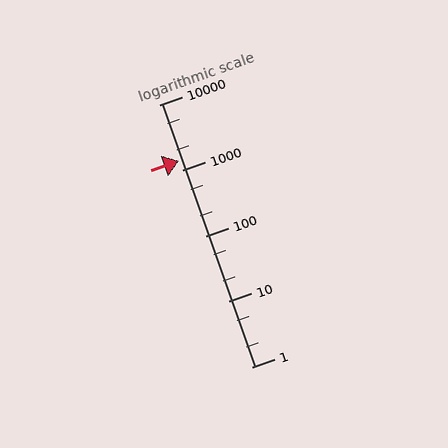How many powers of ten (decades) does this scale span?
The scale spans 4 decades, from 1 to 10000.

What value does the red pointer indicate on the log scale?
The pointer indicates approximately 1400.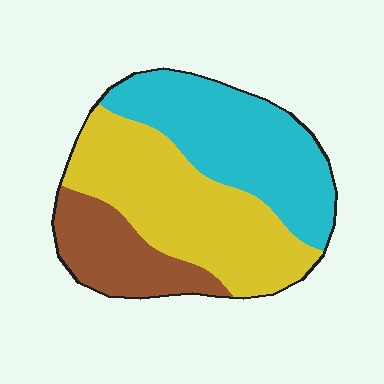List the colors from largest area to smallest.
From largest to smallest: yellow, cyan, brown.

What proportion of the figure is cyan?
Cyan takes up about three eighths (3/8) of the figure.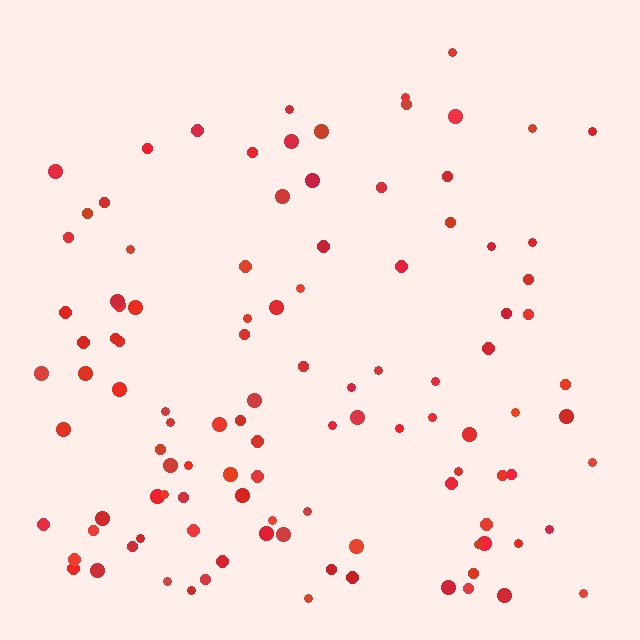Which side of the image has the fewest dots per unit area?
The top.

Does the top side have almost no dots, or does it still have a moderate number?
Still a moderate number, just noticeably fewer than the bottom.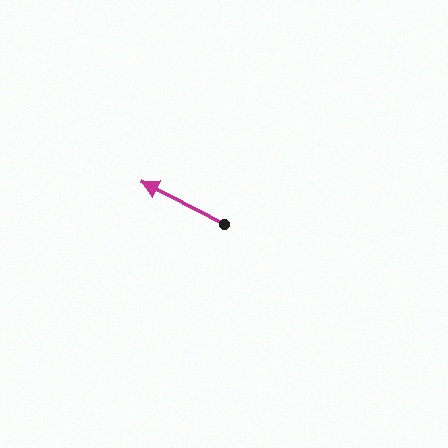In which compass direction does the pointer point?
Northwest.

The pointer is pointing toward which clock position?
Roughly 10 o'clock.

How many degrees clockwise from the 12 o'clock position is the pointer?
Approximately 297 degrees.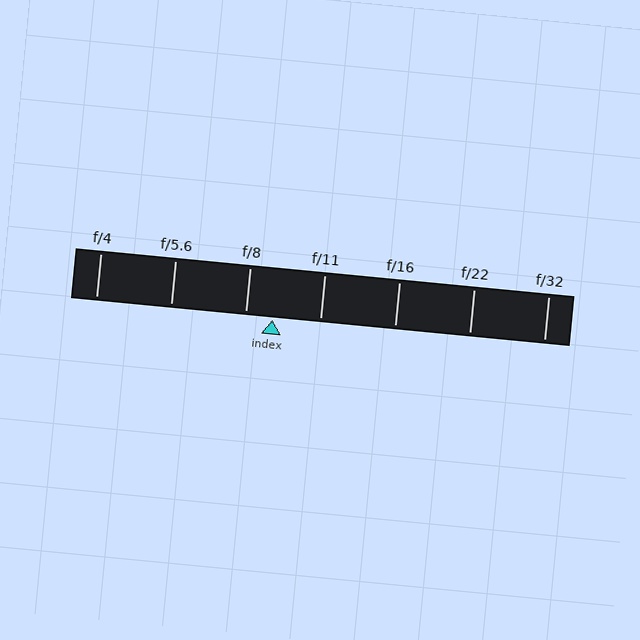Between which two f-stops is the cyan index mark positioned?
The index mark is between f/8 and f/11.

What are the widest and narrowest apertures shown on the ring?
The widest aperture shown is f/4 and the narrowest is f/32.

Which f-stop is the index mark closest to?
The index mark is closest to f/8.